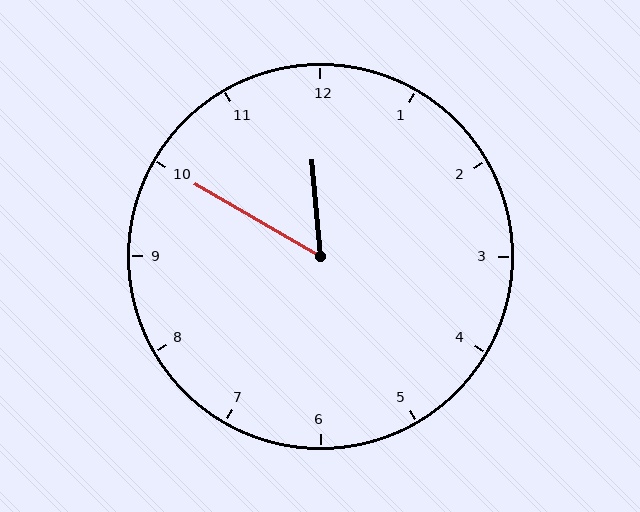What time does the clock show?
11:50.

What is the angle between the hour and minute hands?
Approximately 55 degrees.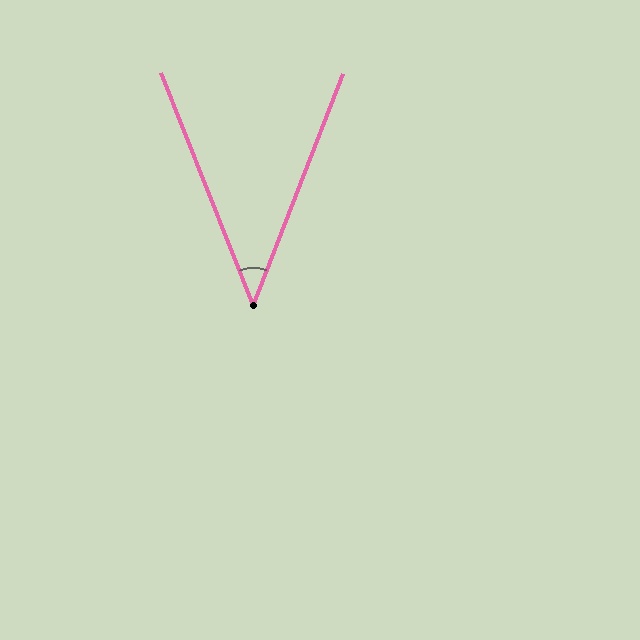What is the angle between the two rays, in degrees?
Approximately 43 degrees.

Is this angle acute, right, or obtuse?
It is acute.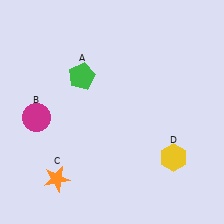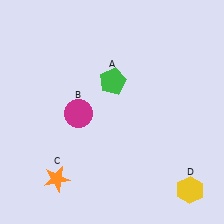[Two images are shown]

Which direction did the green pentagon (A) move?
The green pentagon (A) moved right.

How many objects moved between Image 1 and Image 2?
3 objects moved between the two images.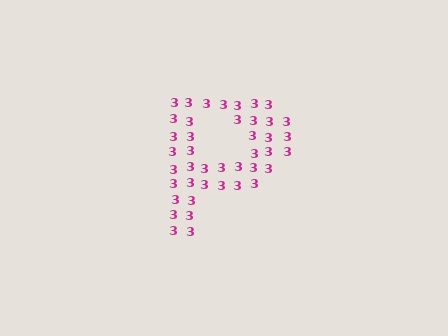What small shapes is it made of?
It is made of small digit 3's.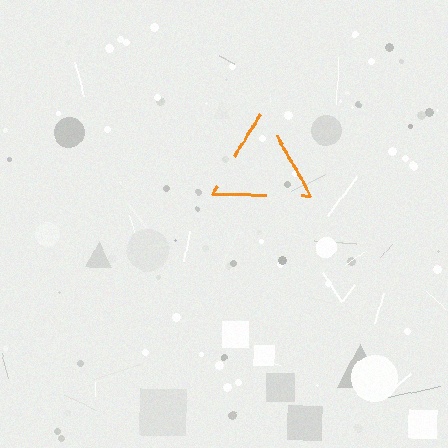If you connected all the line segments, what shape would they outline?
They would outline a triangle.